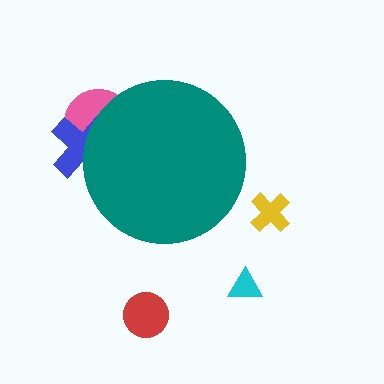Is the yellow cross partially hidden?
No, the yellow cross is fully visible.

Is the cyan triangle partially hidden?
No, the cyan triangle is fully visible.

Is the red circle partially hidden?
No, the red circle is fully visible.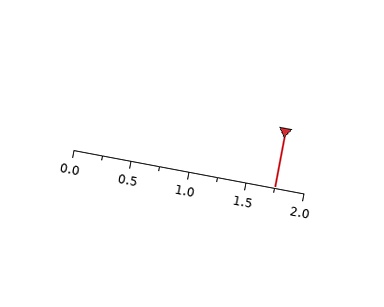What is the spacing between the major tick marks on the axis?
The major ticks are spaced 0.5 apart.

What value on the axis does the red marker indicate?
The marker indicates approximately 1.75.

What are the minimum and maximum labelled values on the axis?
The axis runs from 0.0 to 2.0.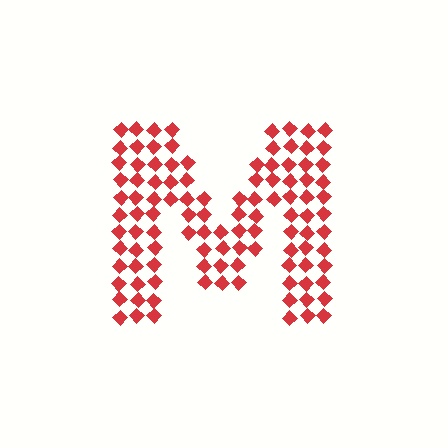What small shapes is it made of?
It is made of small diamonds.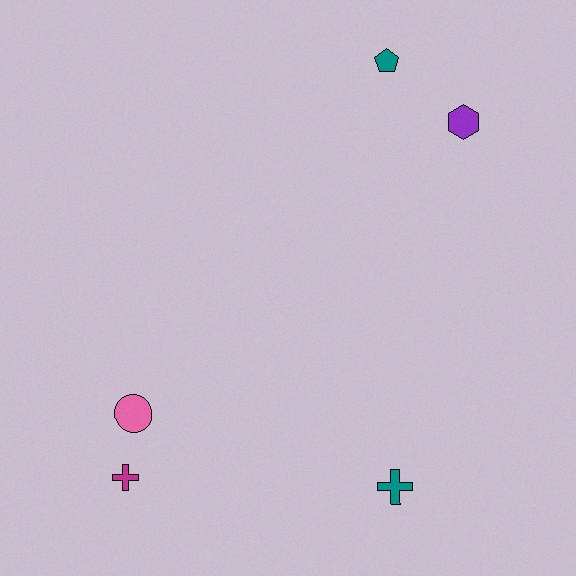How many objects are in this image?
There are 5 objects.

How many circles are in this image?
There is 1 circle.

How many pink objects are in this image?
There is 1 pink object.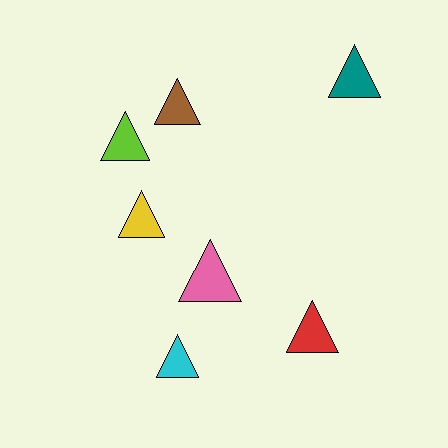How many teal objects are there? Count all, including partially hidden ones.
There is 1 teal object.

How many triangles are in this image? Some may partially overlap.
There are 7 triangles.